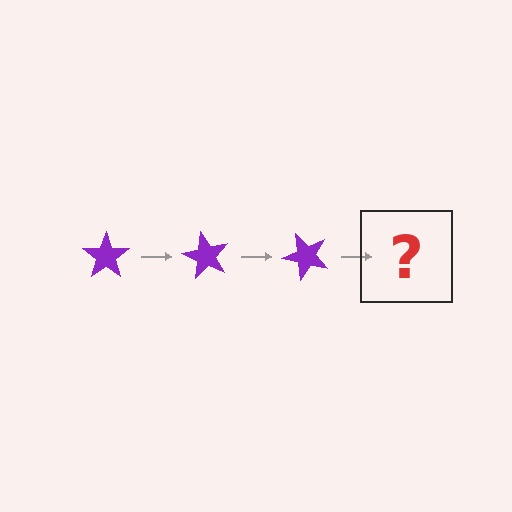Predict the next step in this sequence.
The next step is a purple star rotated 180 degrees.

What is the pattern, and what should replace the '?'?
The pattern is that the star rotates 60 degrees each step. The '?' should be a purple star rotated 180 degrees.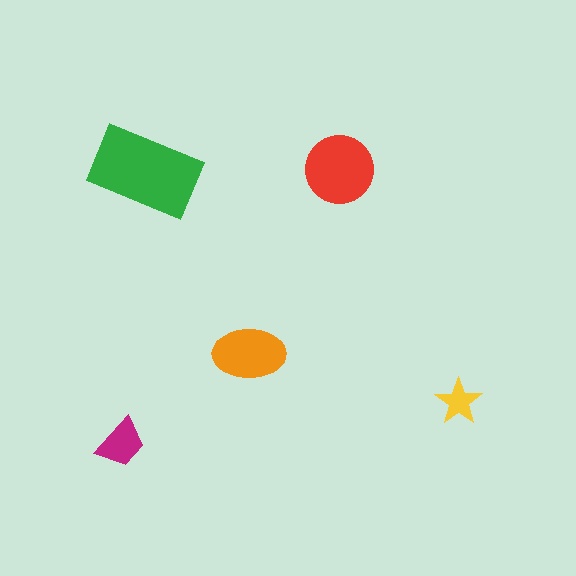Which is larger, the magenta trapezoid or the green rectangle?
The green rectangle.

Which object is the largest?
The green rectangle.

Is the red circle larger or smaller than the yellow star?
Larger.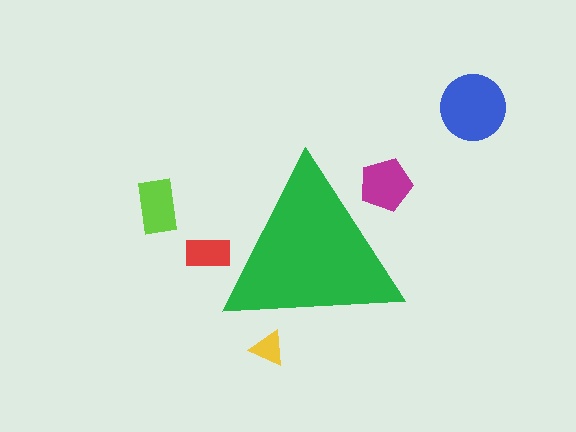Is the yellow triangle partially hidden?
Yes, the yellow triangle is partially hidden behind the green triangle.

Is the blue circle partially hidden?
No, the blue circle is fully visible.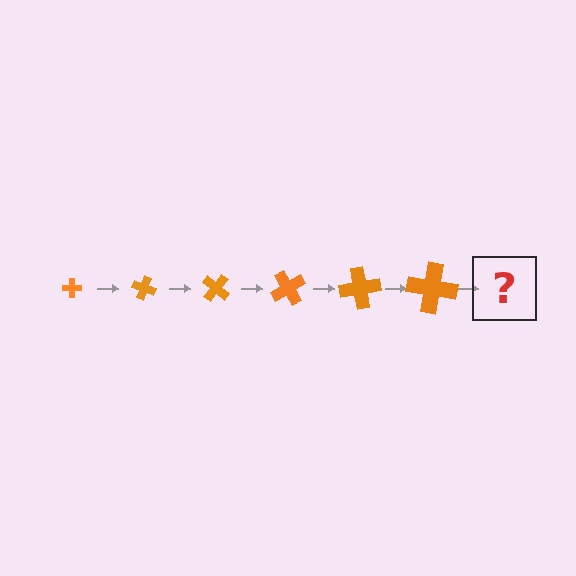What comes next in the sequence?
The next element should be a cross, larger than the previous one and rotated 120 degrees from the start.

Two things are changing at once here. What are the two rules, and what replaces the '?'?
The two rules are that the cross grows larger each step and it rotates 20 degrees each step. The '?' should be a cross, larger than the previous one and rotated 120 degrees from the start.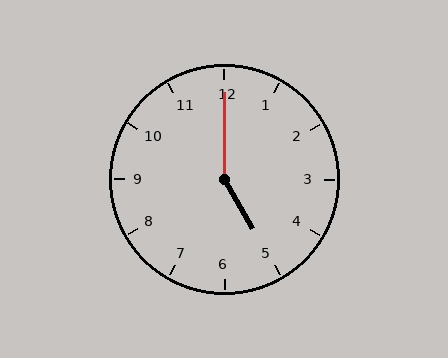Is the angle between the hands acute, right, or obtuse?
It is obtuse.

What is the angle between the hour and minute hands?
Approximately 150 degrees.